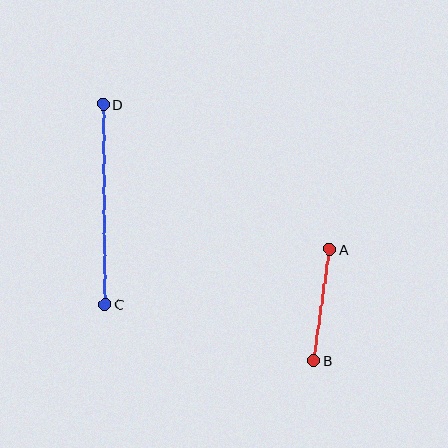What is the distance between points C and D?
The distance is approximately 200 pixels.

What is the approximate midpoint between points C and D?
The midpoint is at approximately (104, 204) pixels.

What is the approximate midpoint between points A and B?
The midpoint is at approximately (322, 305) pixels.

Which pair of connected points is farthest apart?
Points C and D are farthest apart.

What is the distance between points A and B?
The distance is approximately 112 pixels.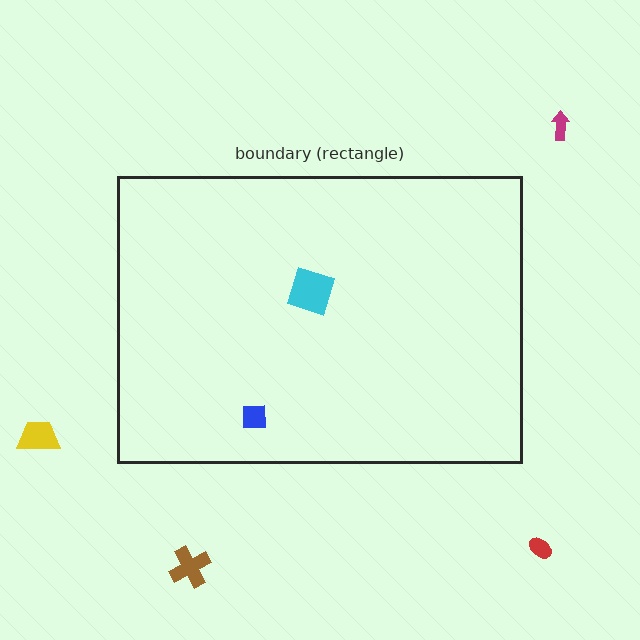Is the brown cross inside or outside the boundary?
Outside.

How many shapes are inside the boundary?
2 inside, 4 outside.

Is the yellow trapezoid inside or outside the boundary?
Outside.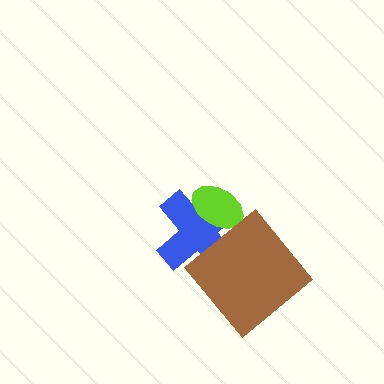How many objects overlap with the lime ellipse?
1 object overlaps with the lime ellipse.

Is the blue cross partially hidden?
Yes, it is partially covered by another shape.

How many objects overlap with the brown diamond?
1 object overlaps with the brown diamond.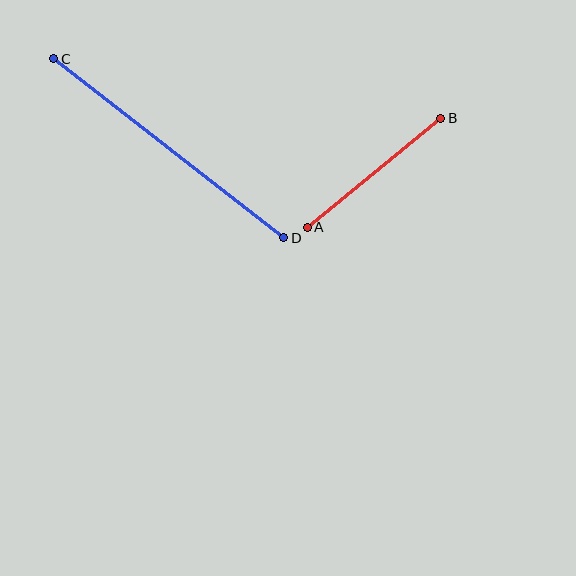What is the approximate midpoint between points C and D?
The midpoint is at approximately (169, 148) pixels.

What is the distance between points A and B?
The distance is approximately 172 pixels.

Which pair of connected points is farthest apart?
Points C and D are farthest apart.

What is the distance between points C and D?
The distance is approximately 292 pixels.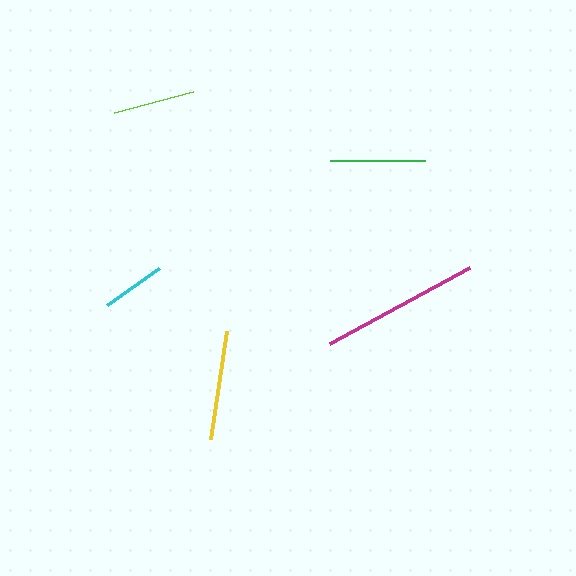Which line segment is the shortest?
The cyan line is the shortest at approximately 64 pixels.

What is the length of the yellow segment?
The yellow segment is approximately 109 pixels long.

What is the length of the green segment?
The green segment is approximately 95 pixels long.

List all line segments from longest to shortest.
From longest to shortest: magenta, yellow, green, lime, cyan.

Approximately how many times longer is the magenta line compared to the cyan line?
The magenta line is approximately 2.5 times the length of the cyan line.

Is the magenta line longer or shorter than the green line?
The magenta line is longer than the green line.